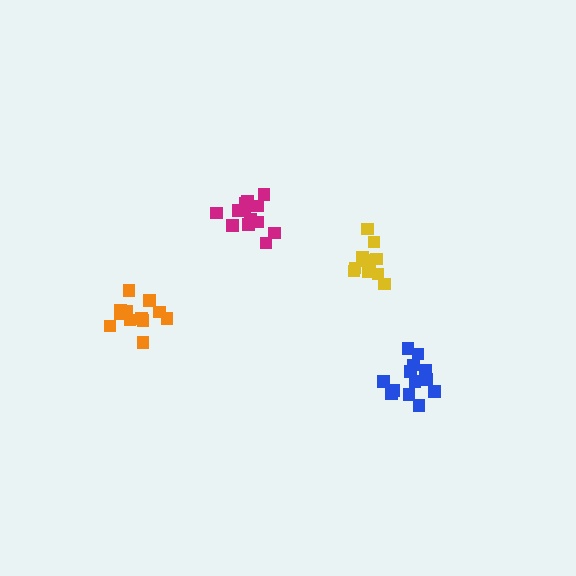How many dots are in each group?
Group 1: 14 dots, Group 2: 13 dots, Group 3: 12 dots, Group 4: 11 dots (50 total).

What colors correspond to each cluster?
The clusters are colored: blue, magenta, orange, yellow.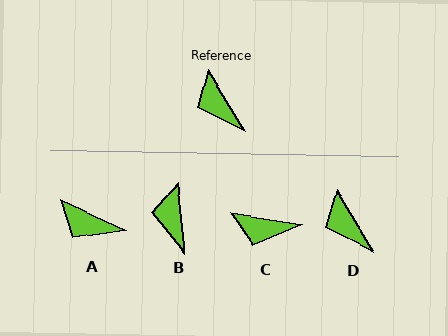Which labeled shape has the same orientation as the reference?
D.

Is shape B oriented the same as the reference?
No, it is off by about 25 degrees.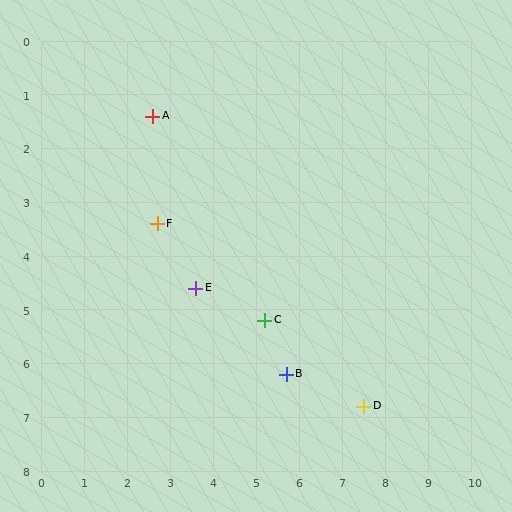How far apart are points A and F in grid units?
Points A and F are about 2.0 grid units apart.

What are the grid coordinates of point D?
Point D is at approximately (7.5, 6.8).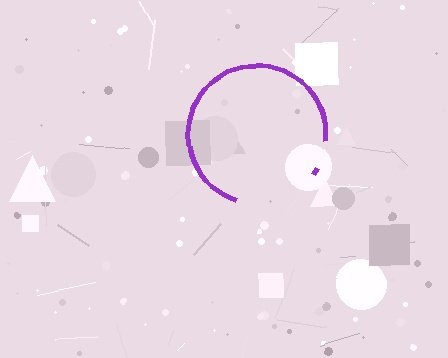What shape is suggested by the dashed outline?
The dashed outline suggests a circle.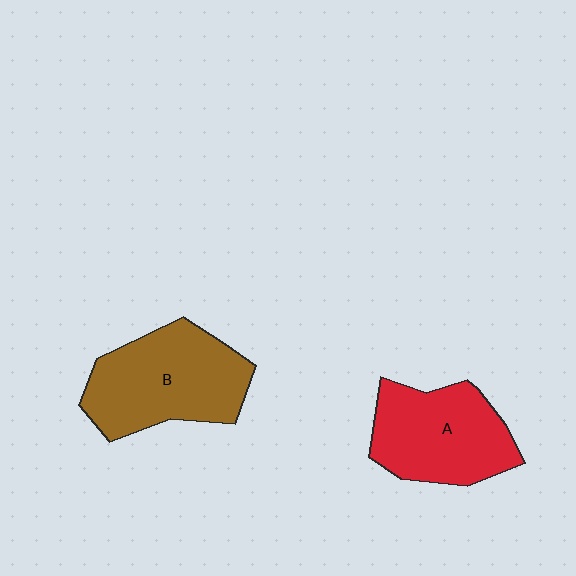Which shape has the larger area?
Shape B (brown).